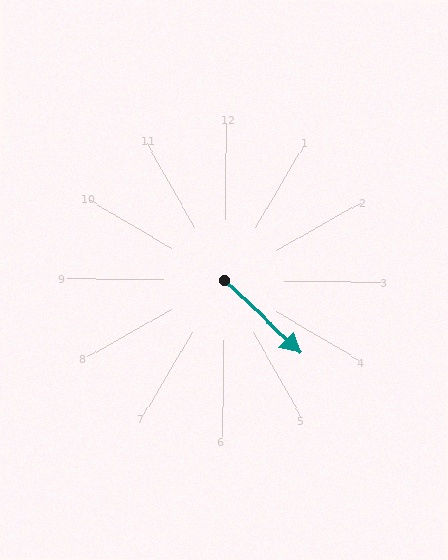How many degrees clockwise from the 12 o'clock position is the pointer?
Approximately 133 degrees.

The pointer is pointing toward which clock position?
Roughly 4 o'clock.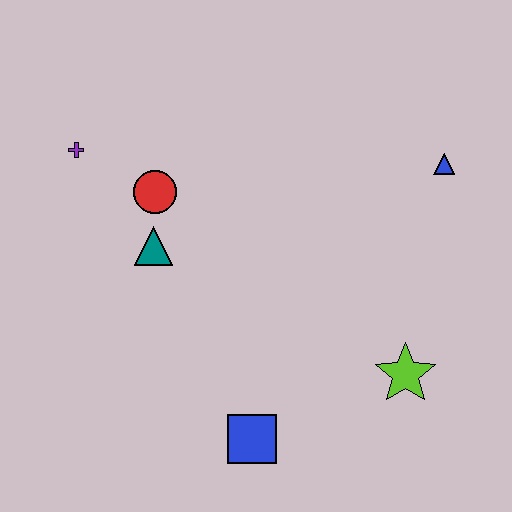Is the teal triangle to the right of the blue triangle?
No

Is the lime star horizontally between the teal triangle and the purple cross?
No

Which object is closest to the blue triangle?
The lime star is closest to the blue triangle.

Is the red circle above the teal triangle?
Yes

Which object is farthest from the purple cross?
The lime star is farthest from the purple cross.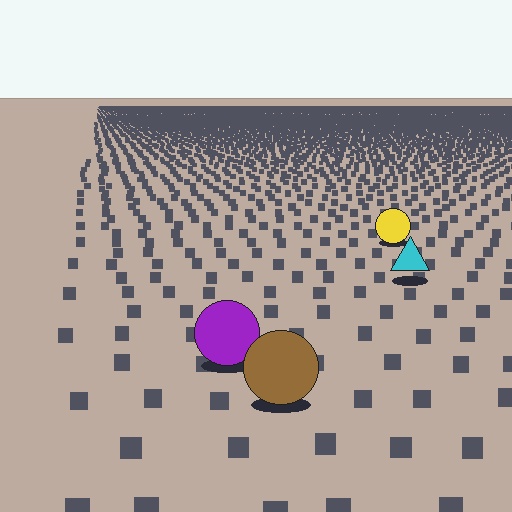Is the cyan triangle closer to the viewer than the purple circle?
No. The purple circle is closer — you can tell from the texture gradient: the ground texture is coarser near it.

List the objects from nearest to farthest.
From nearest to farthest: the brown circle, the purple circle, the cyan triangle, the yellow circle.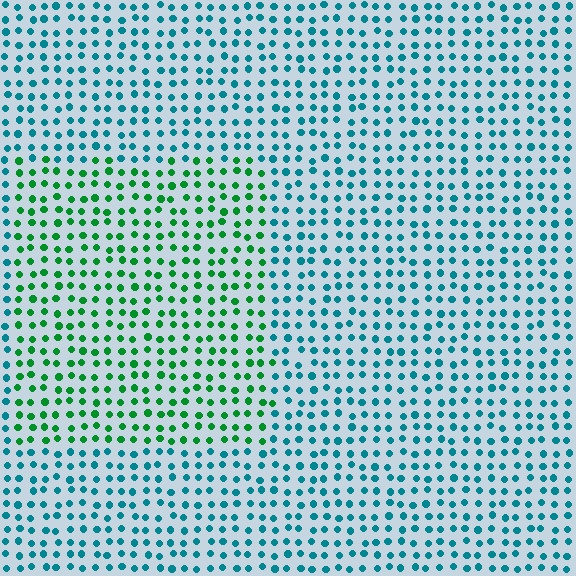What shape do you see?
I see a rectangle.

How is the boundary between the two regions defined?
The boundary is defined purely by a slight shift in hue (about 49 degrees). Spacing, size, and orientation are identical on both sides.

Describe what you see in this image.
The image is filled with small teal elements in a uniform arrangement. A rectangle-shaped region is visible where the elements are tinted to a slightly different hue, forming a subtle color boundary.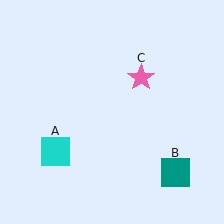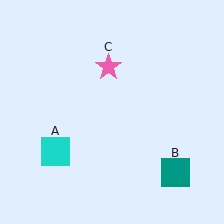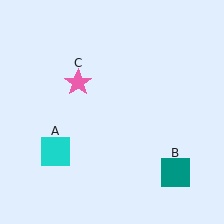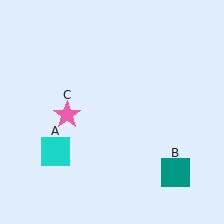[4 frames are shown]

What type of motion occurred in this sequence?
The pink star (object C) rotated counterclockwise around the center of the scene.